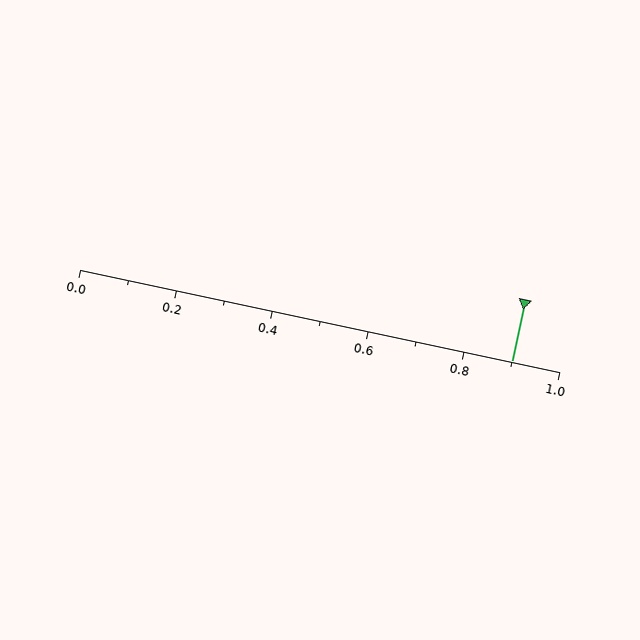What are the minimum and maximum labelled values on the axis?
The axis runs from 0.0 to 1.0.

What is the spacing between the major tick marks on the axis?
The major ticks are spaced 0.2 apart.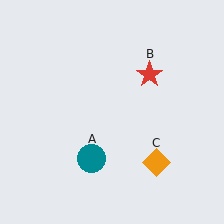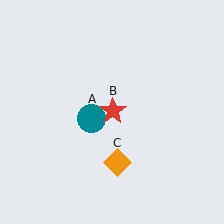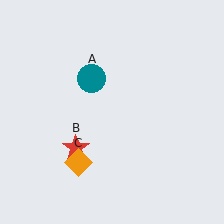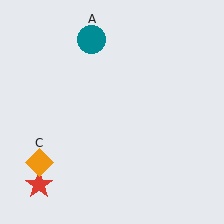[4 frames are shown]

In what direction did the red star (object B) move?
The red star (object B) moved down and to the left.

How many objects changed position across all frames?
3 objects changed position: teal circle (object A), red star (object B), orange diamond (object C).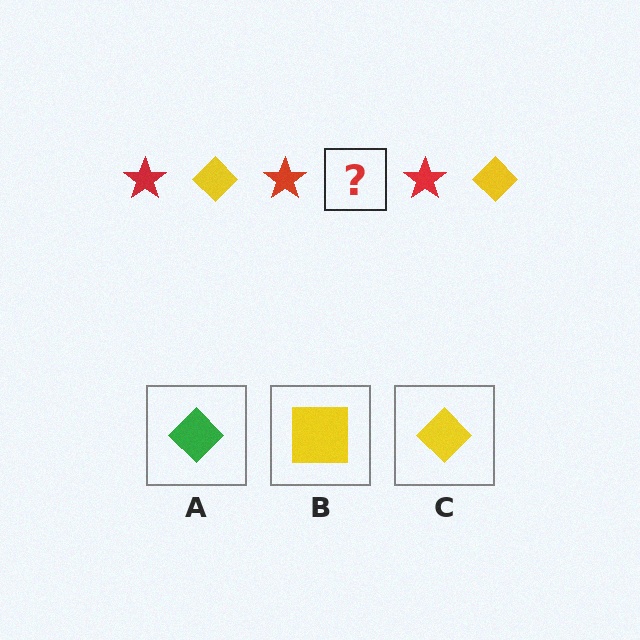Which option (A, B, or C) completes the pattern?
C.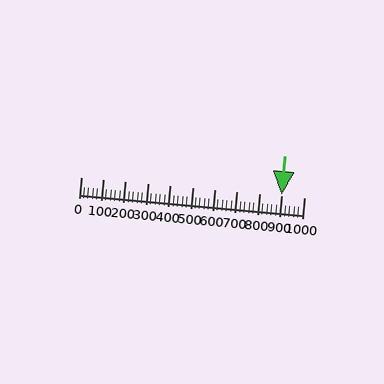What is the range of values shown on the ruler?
The ruler shows values from 0 to 1000.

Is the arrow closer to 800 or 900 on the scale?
The arrow is closer to 900.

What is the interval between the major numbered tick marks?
The major tick marks are spaced 100 units apart.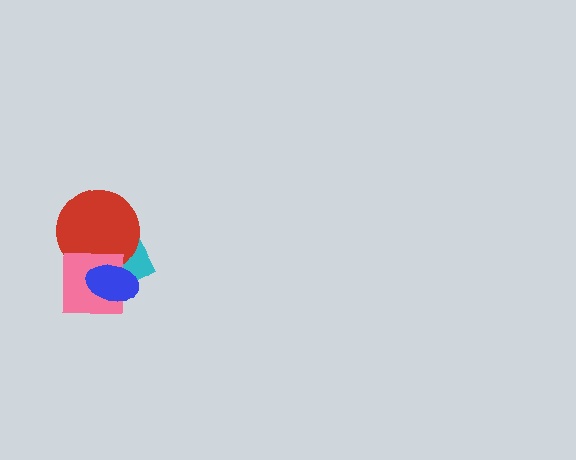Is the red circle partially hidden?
Yes, it is partially covered by another shape.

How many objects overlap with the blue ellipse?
3 objects overlap with the blue ellipse.